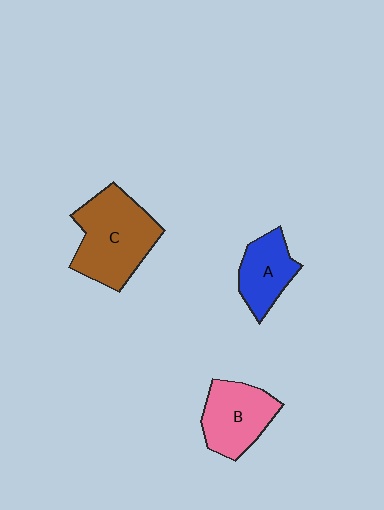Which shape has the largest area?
Shape C (brown).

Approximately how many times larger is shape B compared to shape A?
Approximately 1.3 times.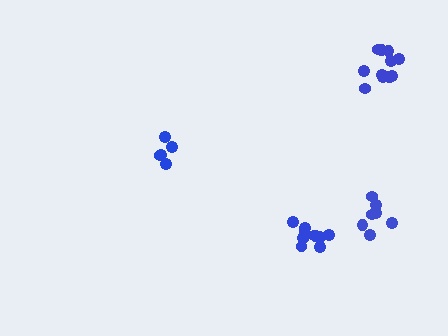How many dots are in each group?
Group 1: 5 dots, Group 2: 11 dots, Group 3: 11 dots, Group 4: 7 dots (34 total).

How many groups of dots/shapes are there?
There are 4 groups.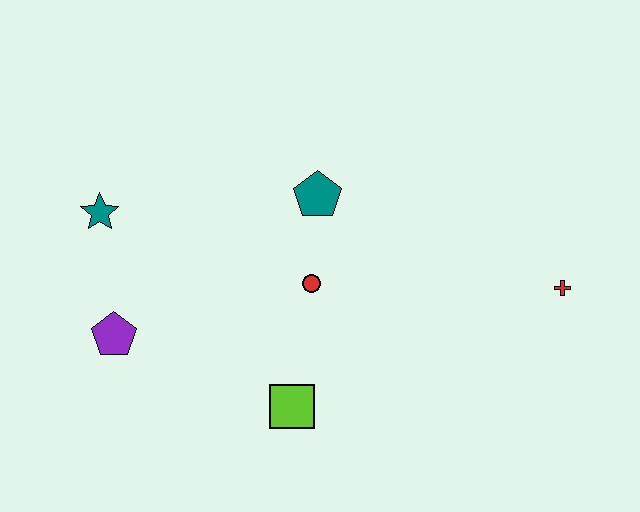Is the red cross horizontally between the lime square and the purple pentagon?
No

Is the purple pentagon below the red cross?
Yes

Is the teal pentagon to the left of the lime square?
No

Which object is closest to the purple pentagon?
The teal star is closest to the purple pentagon.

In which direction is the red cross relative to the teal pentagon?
The red cross is to the right of the teal pentagon.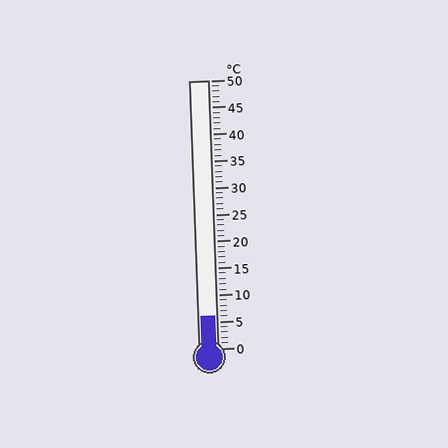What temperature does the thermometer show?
The thermometer shows approximately 6°C.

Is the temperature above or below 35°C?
The temperature is below 35°C.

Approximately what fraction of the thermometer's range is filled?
The thermometer is filled to approximately 10% of its range.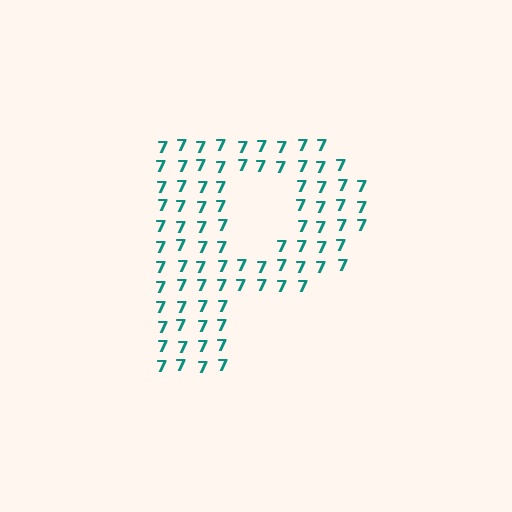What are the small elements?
The small elements are digit 7's.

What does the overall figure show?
The overall figure shows the letter P.